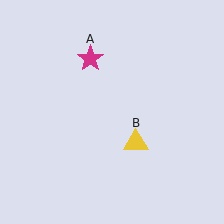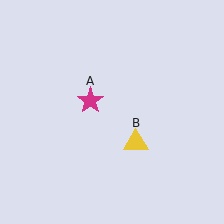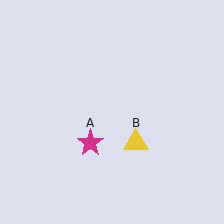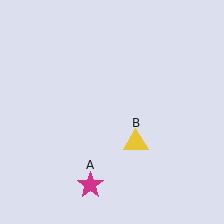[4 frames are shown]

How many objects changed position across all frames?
1 object changed position: magenta star (object A).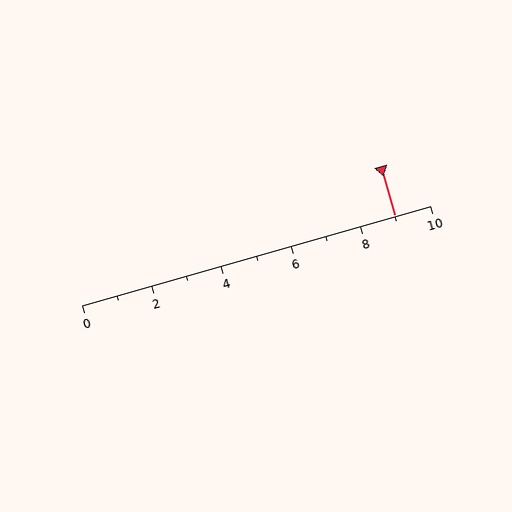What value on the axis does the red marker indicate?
The marker indicates approximately 9.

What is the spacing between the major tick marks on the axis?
The major ticks are spaced 2 apart.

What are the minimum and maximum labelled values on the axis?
The axis runs from 0 to 10.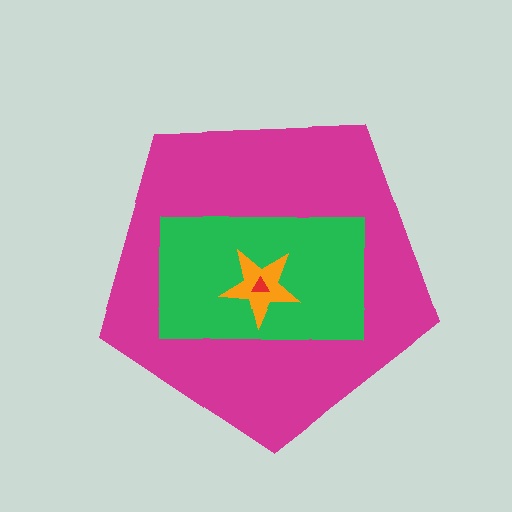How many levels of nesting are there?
4.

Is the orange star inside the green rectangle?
Yes.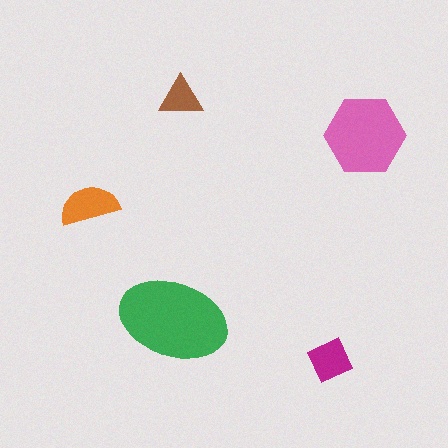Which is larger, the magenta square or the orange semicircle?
The orange semicircle.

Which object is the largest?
The green ellipse.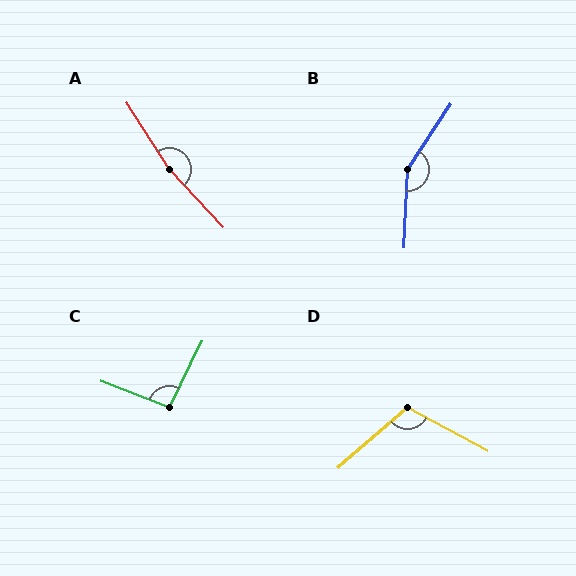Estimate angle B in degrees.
Approximately 149 degrees.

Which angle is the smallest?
C, at approximately 95 degrees.